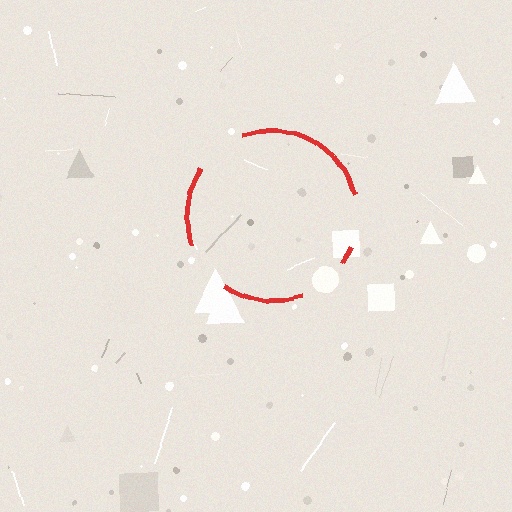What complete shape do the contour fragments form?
The contour fragments form a circle.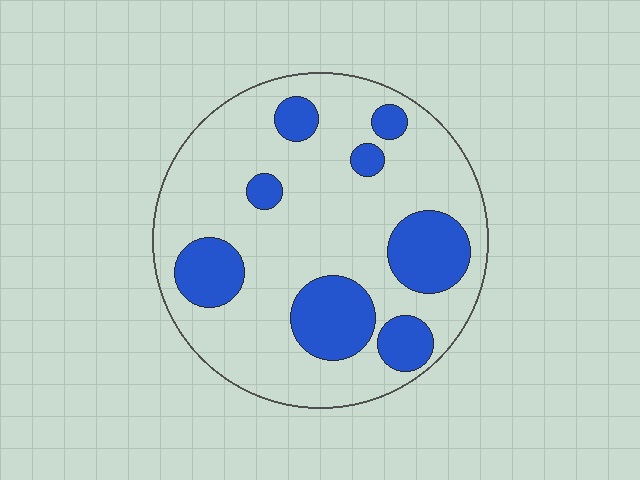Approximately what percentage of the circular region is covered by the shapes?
Approximately 25%.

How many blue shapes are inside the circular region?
8.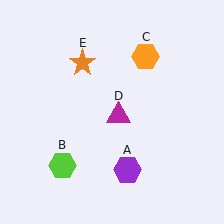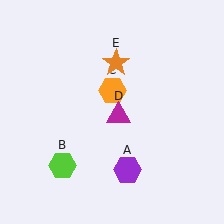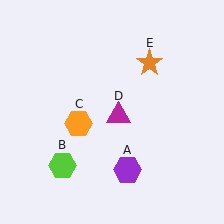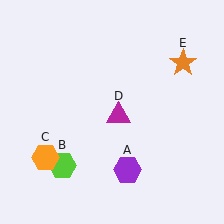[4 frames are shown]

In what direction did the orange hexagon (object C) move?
The orange hexagon (object C) moved down and to the left.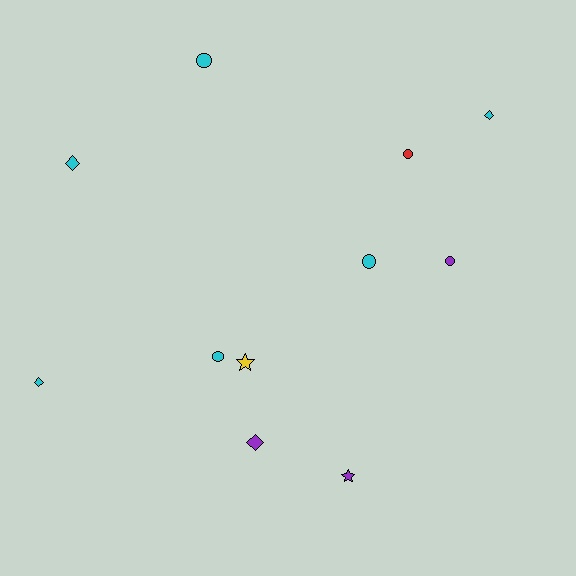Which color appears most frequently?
Cyan, with 6 objects.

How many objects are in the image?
There are 11 objects.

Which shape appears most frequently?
Circle, with 5 objects.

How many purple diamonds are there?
There is 1 purple diamond.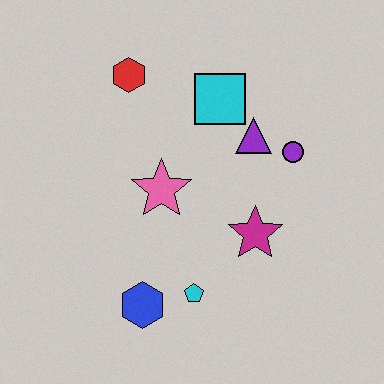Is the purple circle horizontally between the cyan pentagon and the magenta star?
No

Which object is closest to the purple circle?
The purple triangle is closest to the purple circle.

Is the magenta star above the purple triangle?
No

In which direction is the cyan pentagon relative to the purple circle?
The cyan pentagon is below the purple circle.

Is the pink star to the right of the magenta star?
No